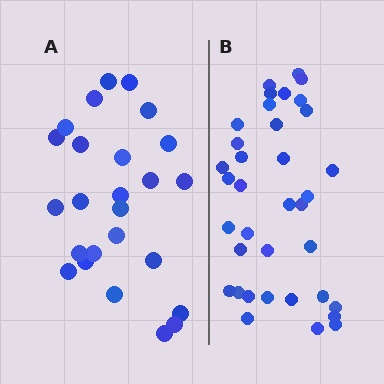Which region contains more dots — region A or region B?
Region B (the right region) has more dots.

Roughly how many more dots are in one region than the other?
Region B has roughly 12 or so more dots than region A.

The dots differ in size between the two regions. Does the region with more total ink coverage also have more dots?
No. Region A has more total ink coverage because its dots are larger, but region B actually contains more individual dots. Total area can be misleading — the number of items is what matters here.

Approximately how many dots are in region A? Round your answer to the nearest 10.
About 20 dots. (The exact count is 25, which rounds to 20.)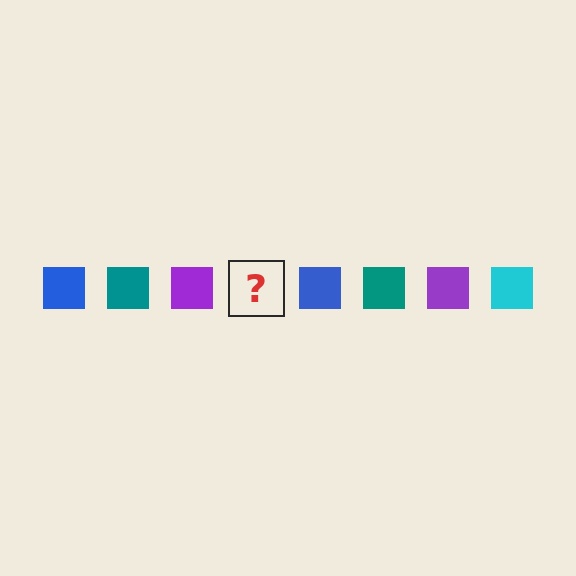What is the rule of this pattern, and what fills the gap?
The rule is that the pattern cycles through blue, teal, purple, cyan squares. The gap should be filled with a cyan square.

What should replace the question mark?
The question mark should be replaced with a cyan square.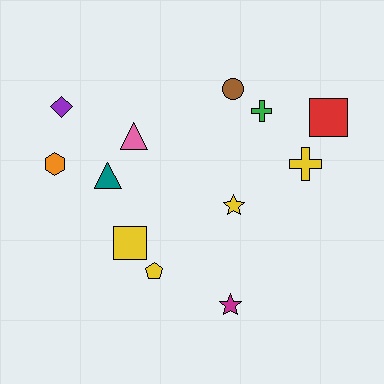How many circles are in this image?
There is 1 circle.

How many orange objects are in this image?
There is 1 orange object.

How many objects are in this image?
There are 12 objects.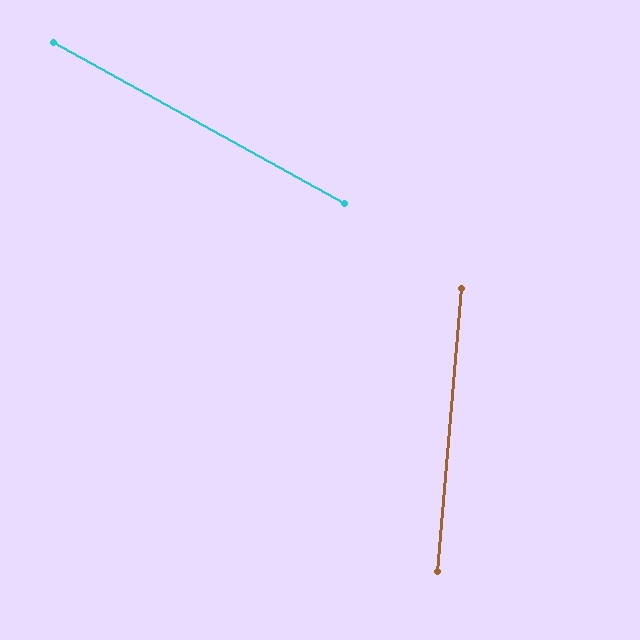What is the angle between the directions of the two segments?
Approximately 66 degrees.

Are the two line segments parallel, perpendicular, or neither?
Neither parallel nor perpendicular — they differ by about 66°.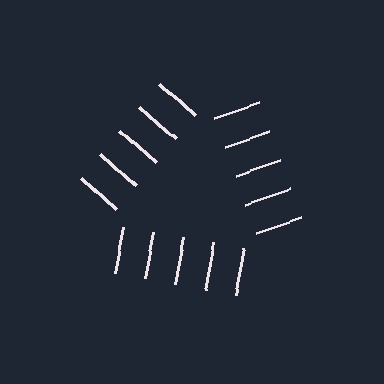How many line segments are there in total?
15 — 5 along each of the 3 edges.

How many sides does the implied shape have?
3 sides — the line-ends trace a triangle.